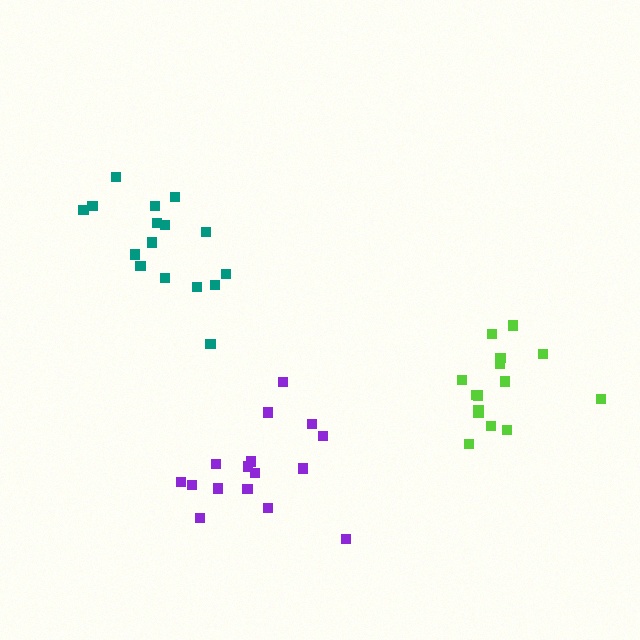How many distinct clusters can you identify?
There are 3 distinct clusters.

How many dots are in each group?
Group 1: 16 dots, Group 2: 16 dots, Group 3: 15 dots (47 total).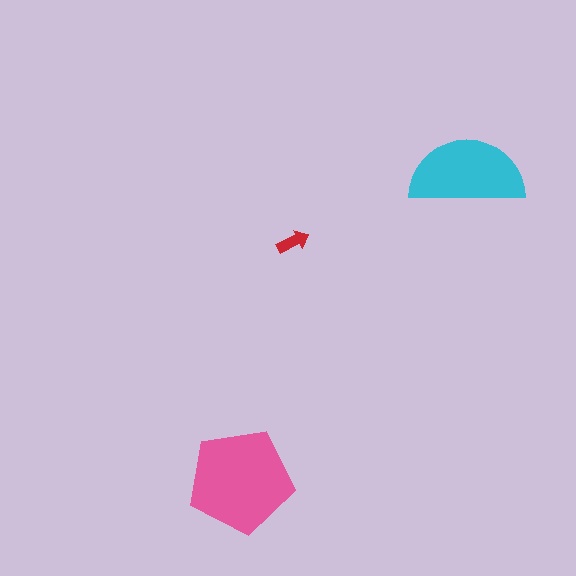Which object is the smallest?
The red arrow.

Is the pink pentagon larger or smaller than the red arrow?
Larger.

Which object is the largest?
The pink pentagon.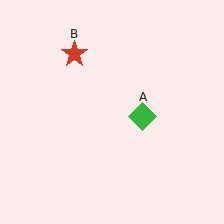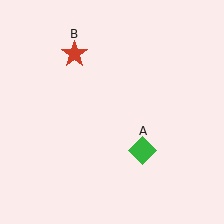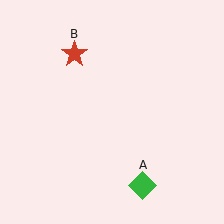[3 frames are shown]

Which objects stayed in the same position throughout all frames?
Red star (object B) remained stationary.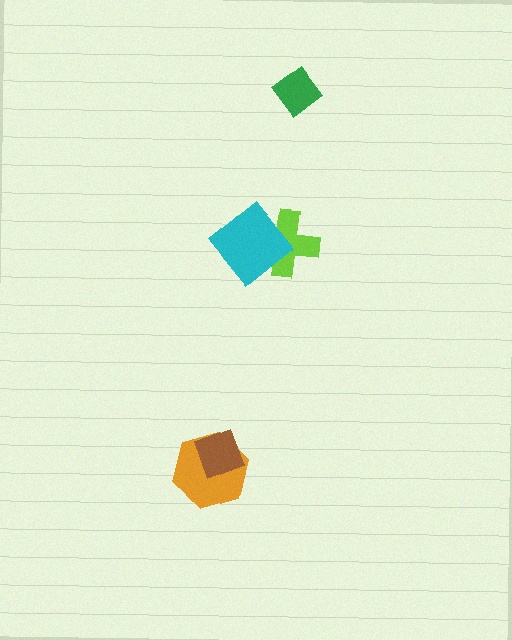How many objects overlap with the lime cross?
1 object overlaps with the lime cross.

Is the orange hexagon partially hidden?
Yes, it is partially covered by another shape.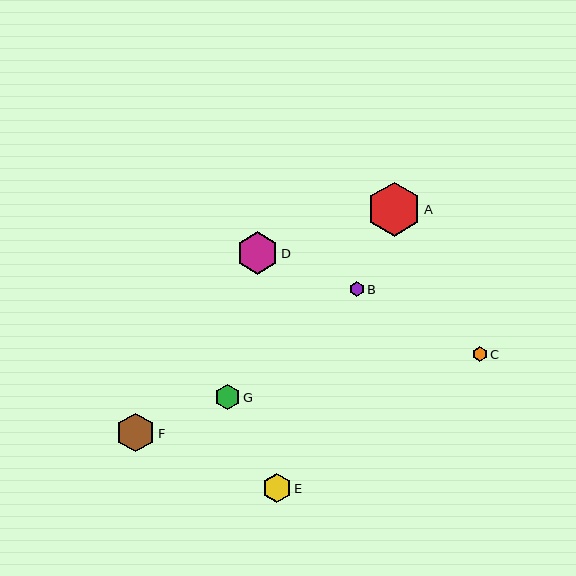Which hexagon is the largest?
Hexagon A is the largest with a size of approximately 54 pixels.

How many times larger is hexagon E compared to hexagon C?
Hexagon E is approximately 1.9 times the size of hexagon C.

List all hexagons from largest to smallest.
From largest to smallest: A, D, F, E, G, C, B.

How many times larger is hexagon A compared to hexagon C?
Hexagon A is approximately 3.5 times the size of hexagon C.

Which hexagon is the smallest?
Hexagon B is the smallest with a size of approximately 15 pixels.